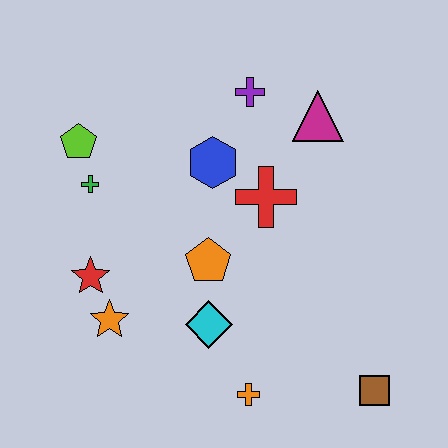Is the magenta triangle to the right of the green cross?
Yes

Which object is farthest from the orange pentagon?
The brown square is farthest from the orange pentagon.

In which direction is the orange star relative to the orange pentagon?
The orange star is to the left of the orange pentagon.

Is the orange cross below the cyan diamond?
Yes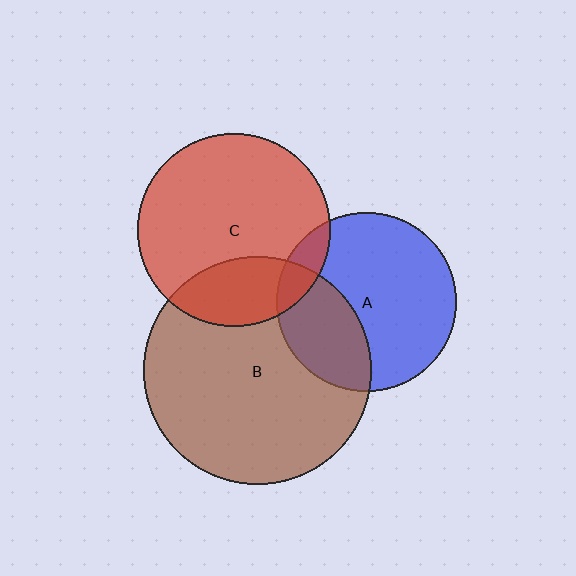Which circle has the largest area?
Circle B (brown).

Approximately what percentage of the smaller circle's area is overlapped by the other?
Approximately 30%.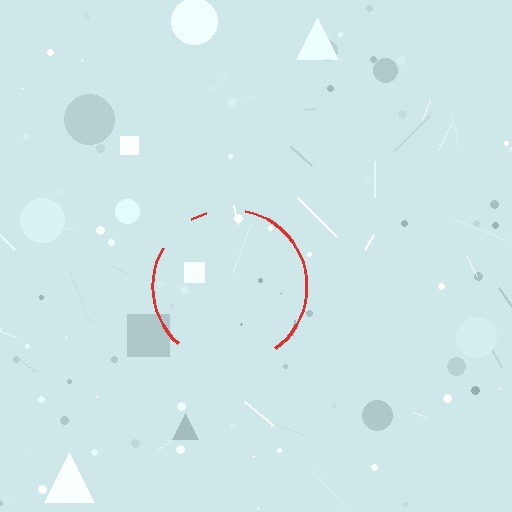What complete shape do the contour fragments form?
The contour fragments form a circle.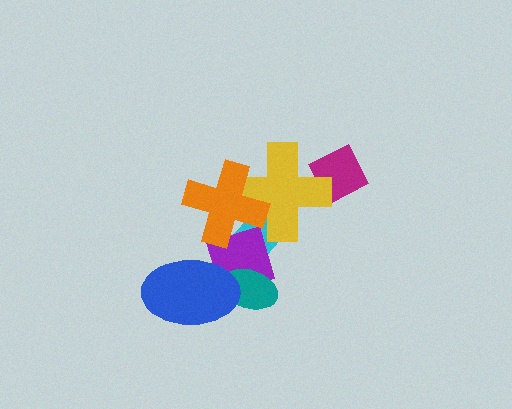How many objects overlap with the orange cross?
3 objects overlap with the orange cross.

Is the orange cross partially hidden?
No, no other shape covers it.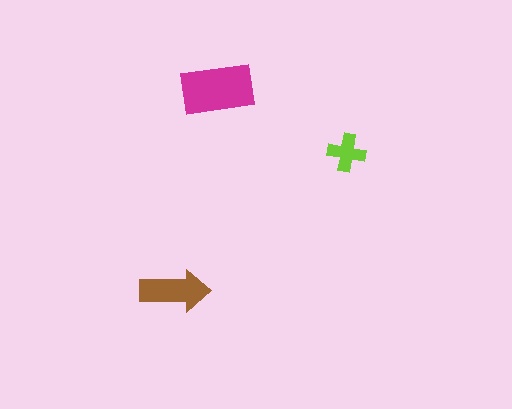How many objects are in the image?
There are 3 objects in the image.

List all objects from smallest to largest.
The lime cross, the brown arrow, the magenta rectangle.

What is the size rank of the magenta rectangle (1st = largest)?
1st.